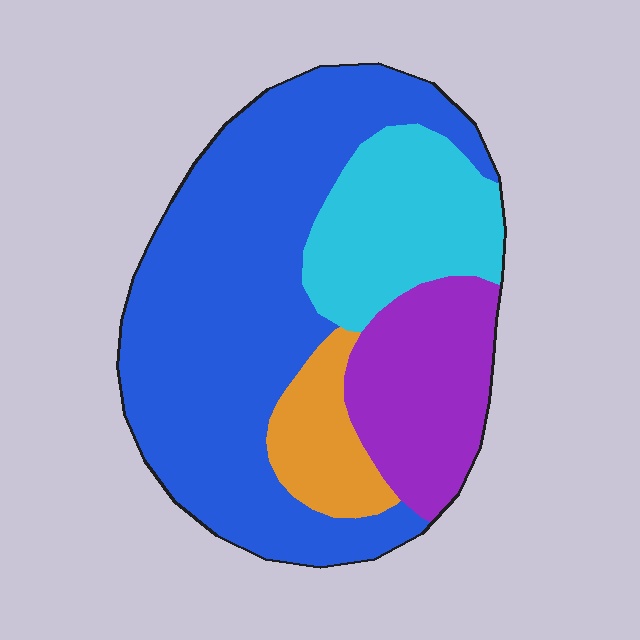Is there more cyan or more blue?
Blue.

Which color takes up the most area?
Blue, at roughly 55%.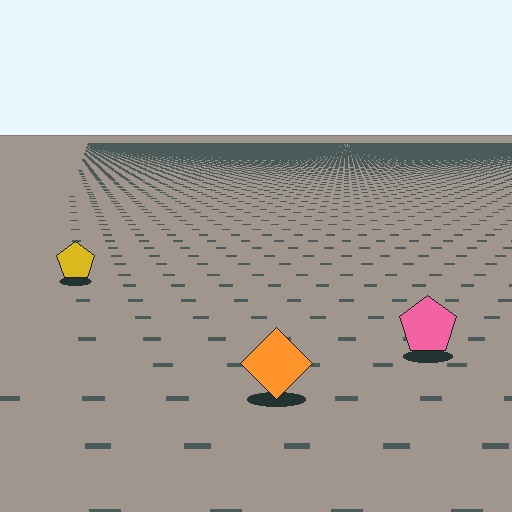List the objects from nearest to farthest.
From nearest to farthest: the orange diamond, the pink pentagon, the yellow pentagon.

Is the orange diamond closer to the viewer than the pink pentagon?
Yes. The orange diamond is closer — you can tell from the texture gradient: the ground texture is coarser near it.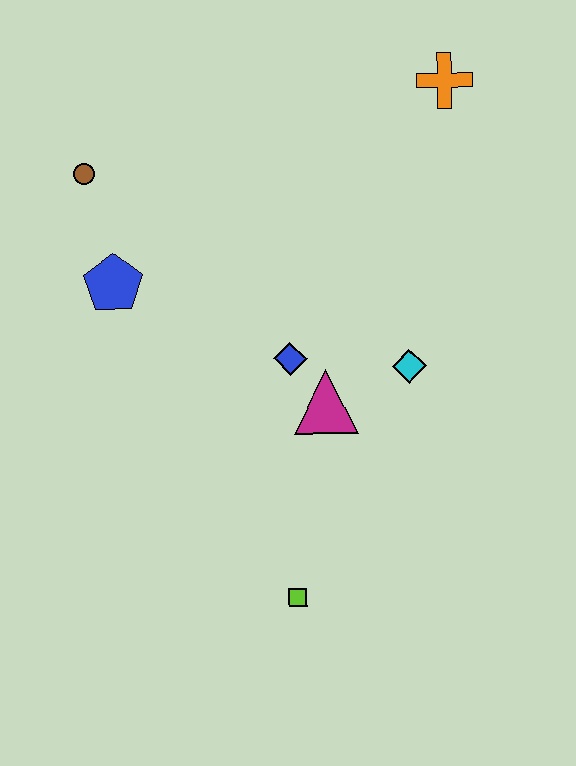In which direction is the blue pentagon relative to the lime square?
The blue pentagon is above the lime square.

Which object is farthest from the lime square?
The orange cross is farthest from the lime square.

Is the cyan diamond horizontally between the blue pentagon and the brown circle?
No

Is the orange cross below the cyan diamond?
No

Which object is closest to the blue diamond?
The magenta triangle is closest to the blue diamond.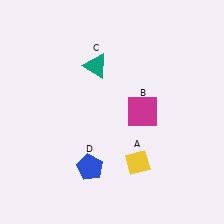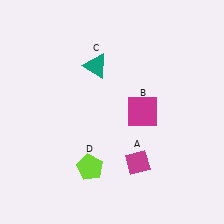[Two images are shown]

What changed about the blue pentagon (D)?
In Image 1, D is blue. In Image 2, it changed to lime.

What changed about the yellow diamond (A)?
In Image 1, A is yellow. In Image 2, it changed to magenta.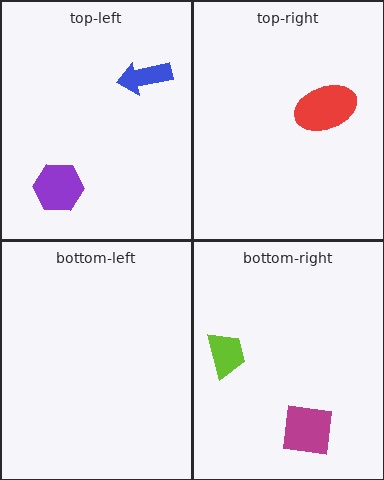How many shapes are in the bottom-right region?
2.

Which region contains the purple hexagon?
The top-left region.